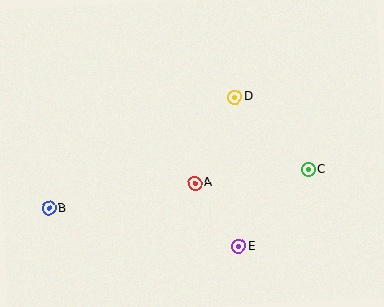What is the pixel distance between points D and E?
The distance between D and E is 150 pixels.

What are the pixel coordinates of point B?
Point B is at (49, 208).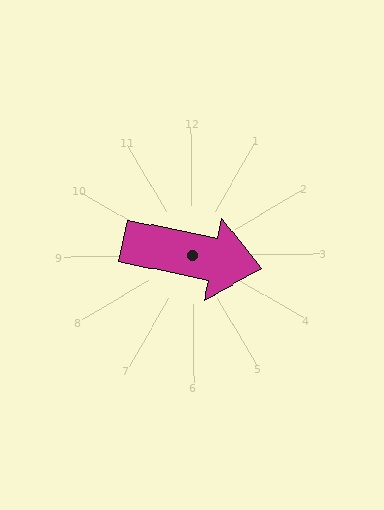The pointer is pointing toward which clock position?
Roughly 3 o'clock.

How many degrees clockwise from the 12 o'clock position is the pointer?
Approximately 102 degrees.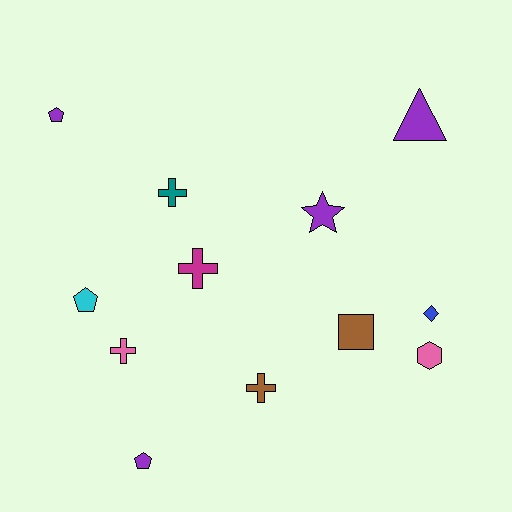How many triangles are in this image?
There is 1 triangle.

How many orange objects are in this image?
There are no orange objects.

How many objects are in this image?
There are 12 objects.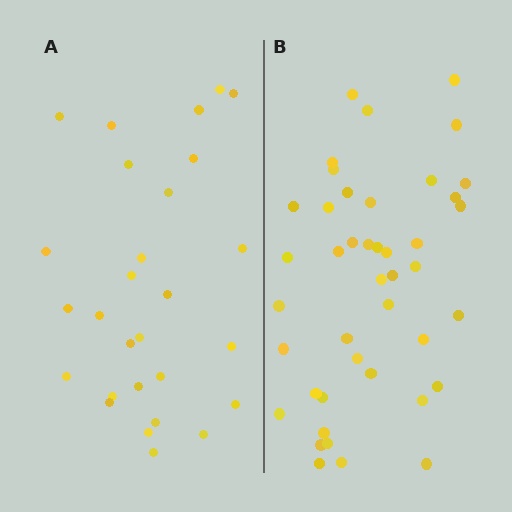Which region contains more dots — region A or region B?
Region B (the right region) has more dots.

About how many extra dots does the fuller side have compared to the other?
Region B has approximately 15 more dots than region A.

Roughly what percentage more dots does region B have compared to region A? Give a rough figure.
About 55% more.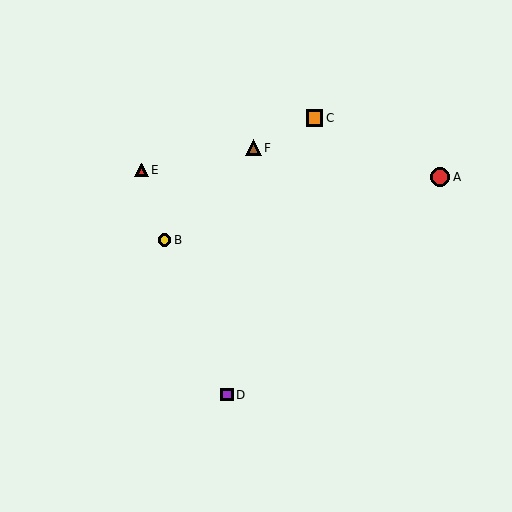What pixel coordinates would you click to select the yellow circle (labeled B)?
Click at (165, 240) to select the yellow circle B.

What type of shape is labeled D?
Shape D is a purple square.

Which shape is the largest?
The red circle (labeled A) is the largest.